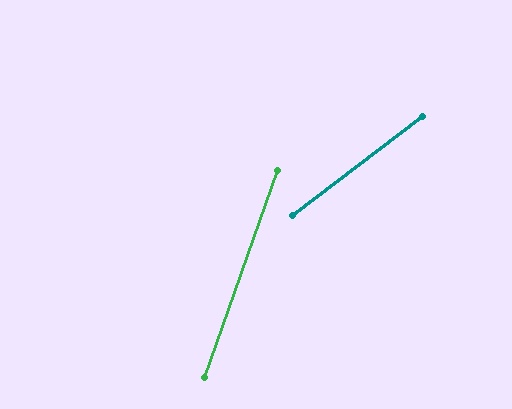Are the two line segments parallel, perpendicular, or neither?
Neither parallel nor perpendicular — they differ by about 33°.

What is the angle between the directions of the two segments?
Approximately 33 degrees.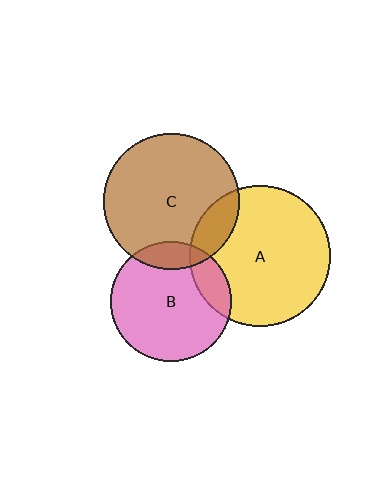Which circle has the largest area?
Circle A (yellow).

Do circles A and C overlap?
Yes.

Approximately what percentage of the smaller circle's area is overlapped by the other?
Approximately 15%.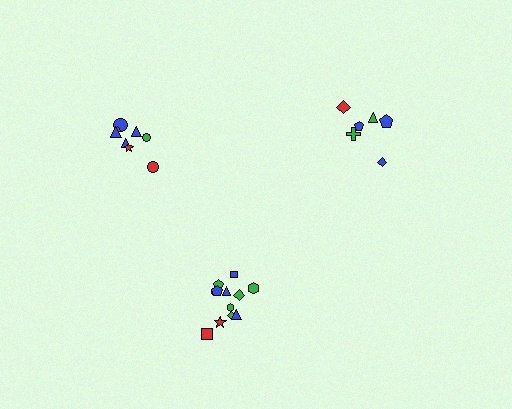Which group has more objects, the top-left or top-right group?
The top-left group.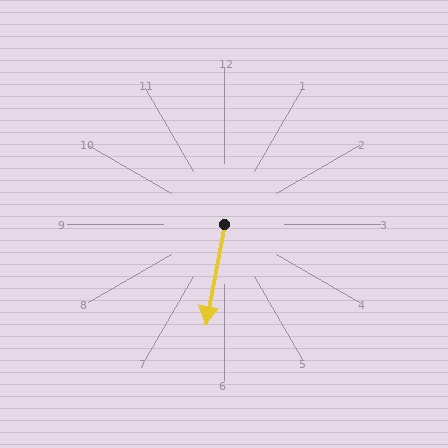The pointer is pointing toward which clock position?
Roughly 6 o'clock.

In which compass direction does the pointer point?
South.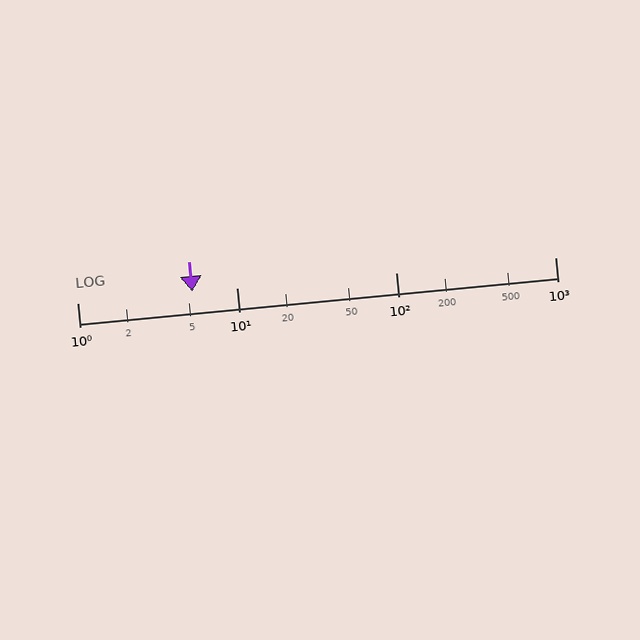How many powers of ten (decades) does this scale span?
The scale spans 3 decades, from 1 to 1000.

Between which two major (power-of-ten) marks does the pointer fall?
The pointer is between 1 and 10.